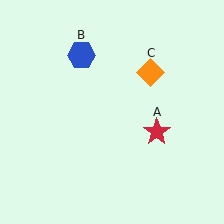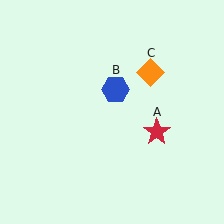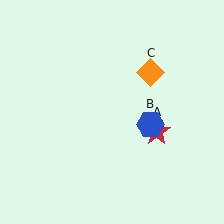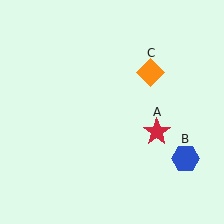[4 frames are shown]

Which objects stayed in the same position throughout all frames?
Red star (object A) and orange diamond (object C) remained stationary.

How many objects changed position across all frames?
1 object changed position: blue hexagon (object B).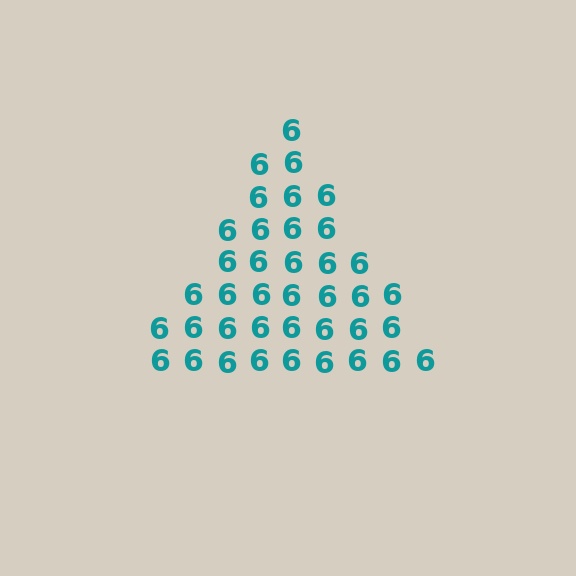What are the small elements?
The small elements are digit 6's.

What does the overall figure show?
The overall figure shows a triangle.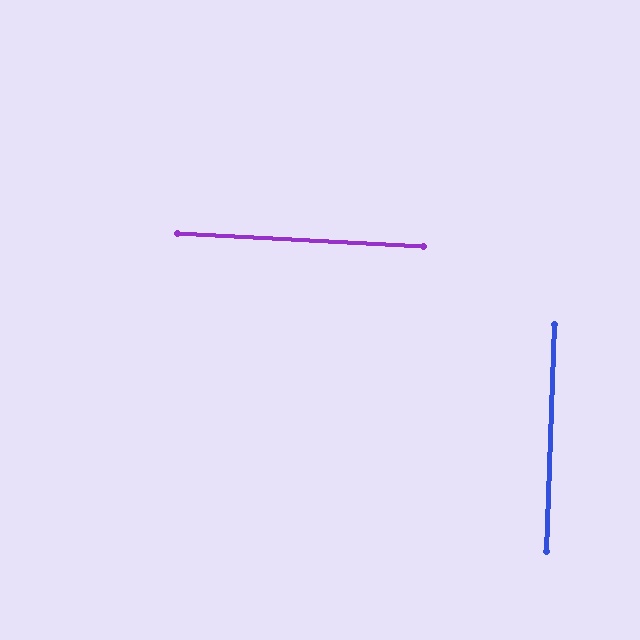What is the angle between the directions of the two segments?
Approximately 89 degrees.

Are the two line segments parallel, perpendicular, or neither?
Perpendicular — they meet at approximately 89°.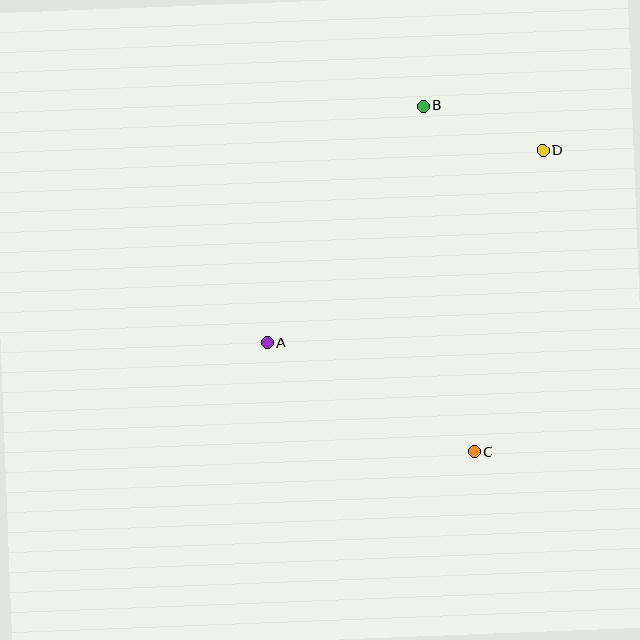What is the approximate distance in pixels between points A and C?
The distance between A and C is approximately 234 pixels.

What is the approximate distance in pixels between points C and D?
The distance between C and D is approximately 309 pixels.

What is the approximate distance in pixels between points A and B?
The distance between A and B is approximately 284 pixels.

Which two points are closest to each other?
Points B and D are closest to each other.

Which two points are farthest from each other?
Points B and C are farthest from each other.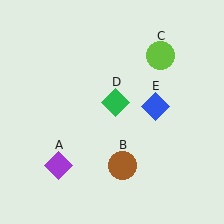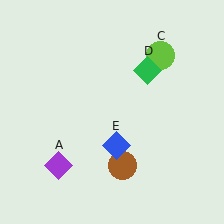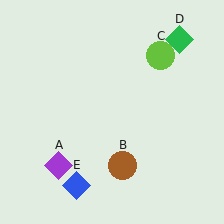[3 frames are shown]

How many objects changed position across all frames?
2 objects changed position: green diamond (object D), blue diamond (object E).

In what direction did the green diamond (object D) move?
The green diamond (object D) moved up and to the right.